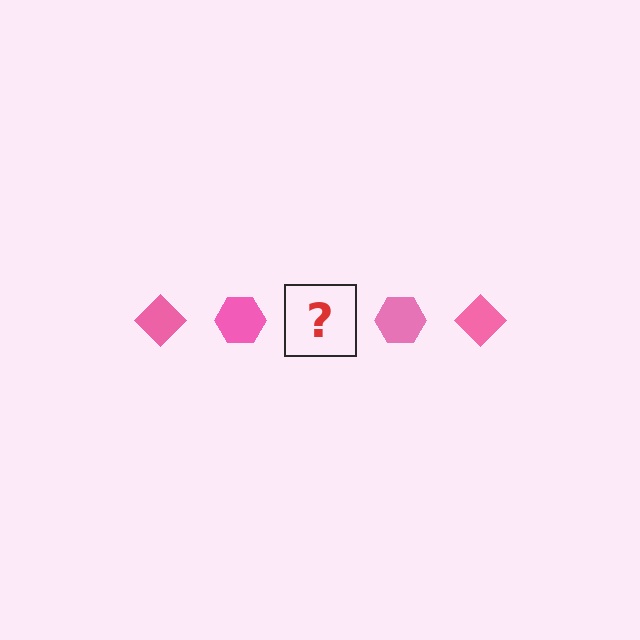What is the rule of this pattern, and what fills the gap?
The rule is that the pattern cycles through diamond, hexagon shapes in pink. The gap should be filled with a pink diamond.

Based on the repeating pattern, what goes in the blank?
The blank should be a pink diamond.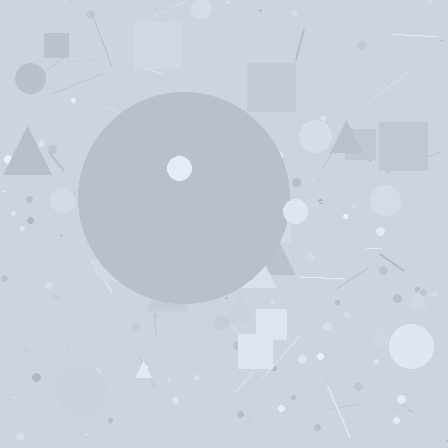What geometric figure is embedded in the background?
A circle is embedded in the background.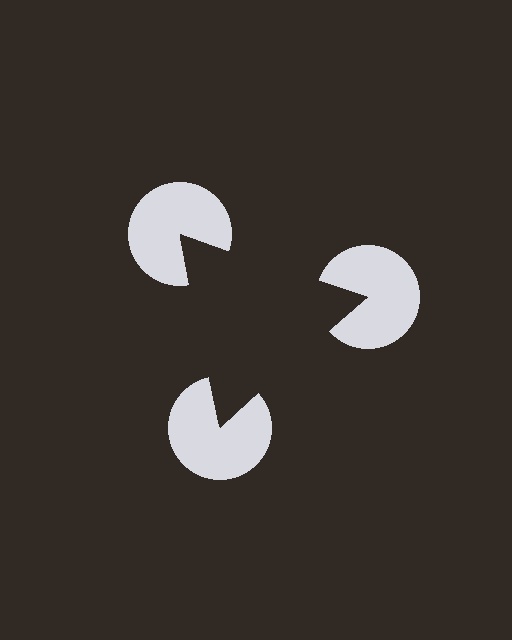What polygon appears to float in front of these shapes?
An illusory triangle — its edges are inferred from the aligned wedge cuts in the pac-man discs, not physically drawn.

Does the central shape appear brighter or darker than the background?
It typically appears slightly darker than the background, even though no actual brightness change is drawn.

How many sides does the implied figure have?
3 sides.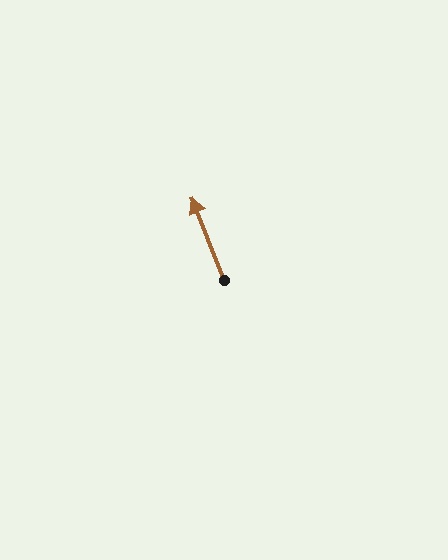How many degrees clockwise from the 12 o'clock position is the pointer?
Approximately 339 degrees.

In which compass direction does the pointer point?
North.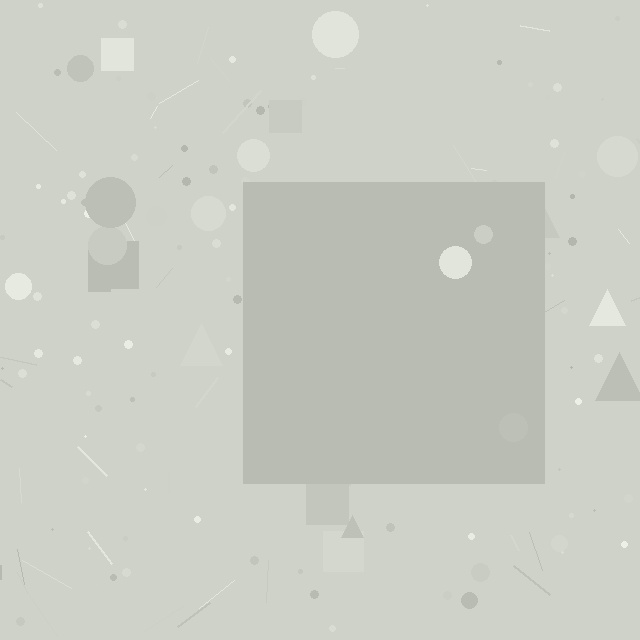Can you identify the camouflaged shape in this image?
The camouflaged shape is a square.